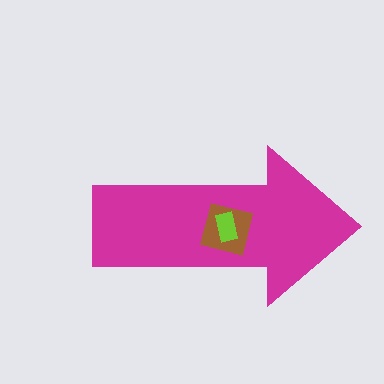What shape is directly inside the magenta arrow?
The brown square.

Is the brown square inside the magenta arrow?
Yes.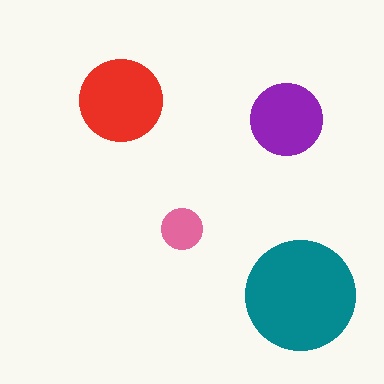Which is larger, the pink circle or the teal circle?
The teal one.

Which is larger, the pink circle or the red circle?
The red one.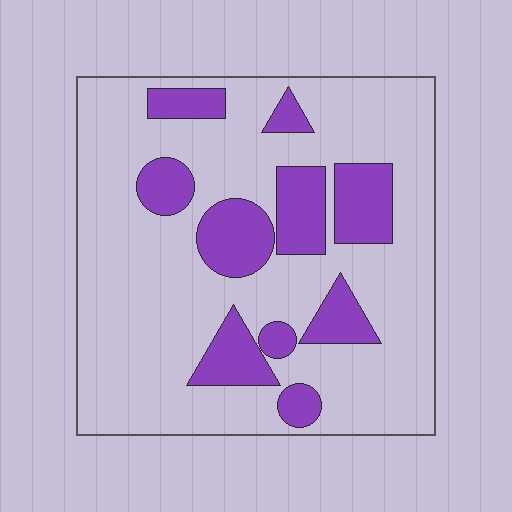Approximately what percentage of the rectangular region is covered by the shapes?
Approximately 25%.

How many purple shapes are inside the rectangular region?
10.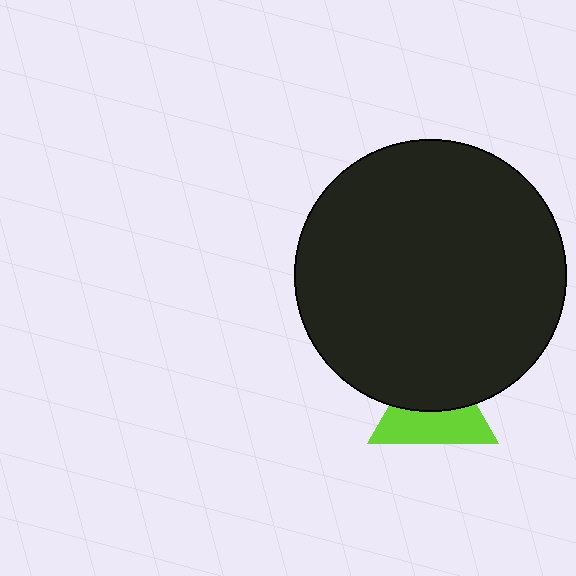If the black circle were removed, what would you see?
You would see the complete lime triangle.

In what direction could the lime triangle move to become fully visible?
The lime triangle could move down. That would shift it out from behind the black circle entirely.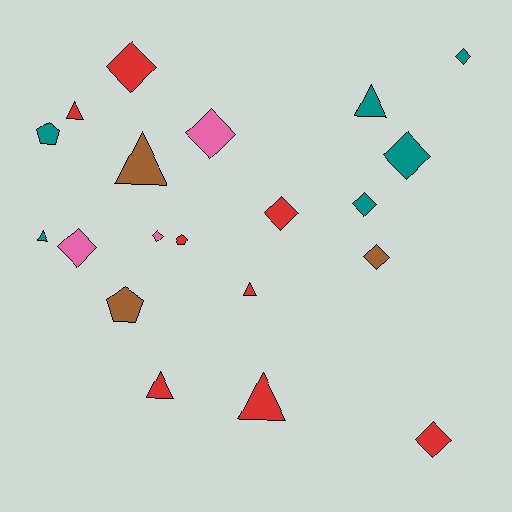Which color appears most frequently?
Red, with 8 objects.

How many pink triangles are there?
There are no pink triangles.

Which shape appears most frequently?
Diamond, with 10 objects.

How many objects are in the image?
There are 20 objects.